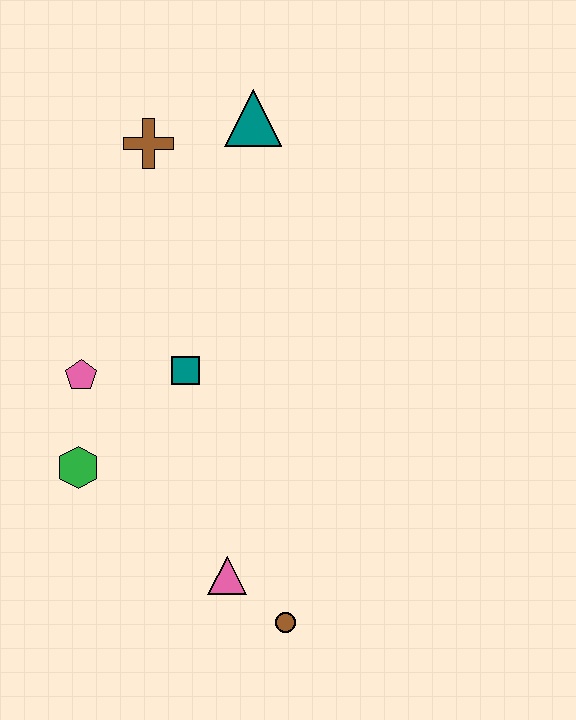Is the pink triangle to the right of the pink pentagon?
Yes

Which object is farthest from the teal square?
The brown circle is farthest from the teal square.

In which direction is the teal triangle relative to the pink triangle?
The teal triangle is above the pink triangle.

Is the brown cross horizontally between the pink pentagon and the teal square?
Yes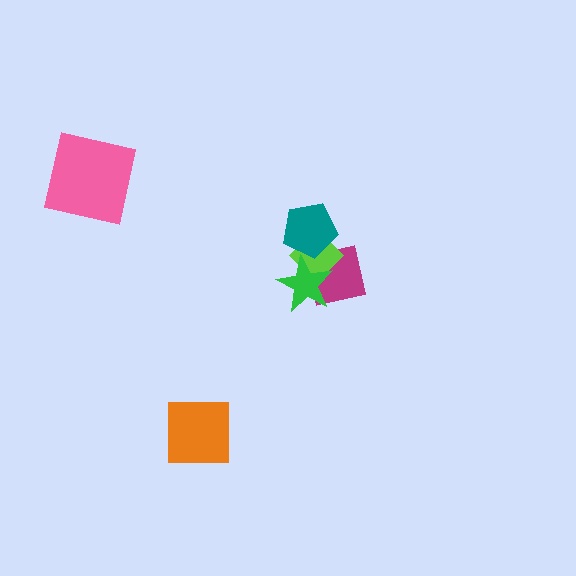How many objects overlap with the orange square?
0 objects overlap with the orange square.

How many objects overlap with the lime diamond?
3 objects overlap with the lime diamond.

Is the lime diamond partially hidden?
Yes, it is partially covered by another shape.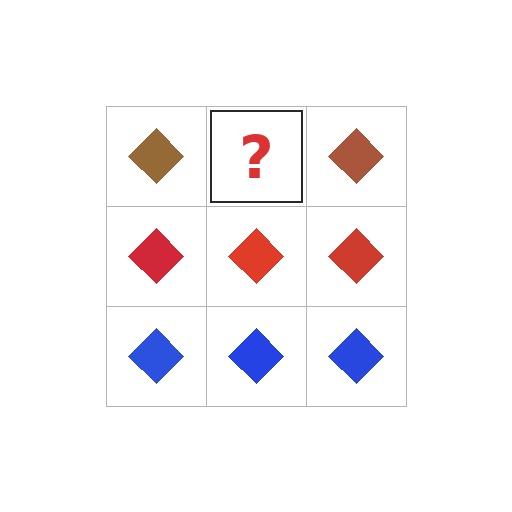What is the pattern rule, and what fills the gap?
The rule is that each row has a consistent color. The gap should be filled with a brown diamond.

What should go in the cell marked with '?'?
The missing cell should contain a brown diamond.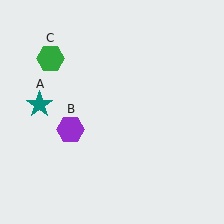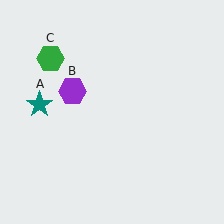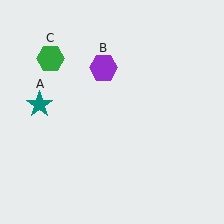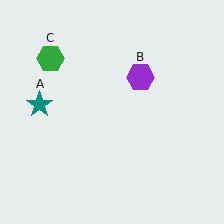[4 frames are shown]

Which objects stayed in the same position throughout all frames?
Teal star (object A) and green hexagon (object C) remained stationary.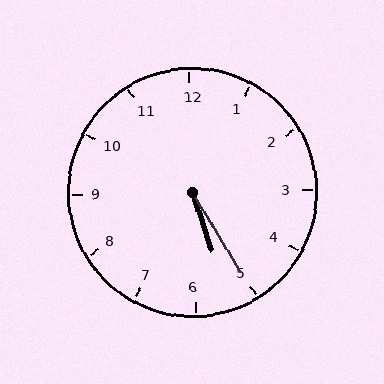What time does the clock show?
5:25.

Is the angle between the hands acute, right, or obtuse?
It is acute.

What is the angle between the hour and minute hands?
Approximately 12 degrees.